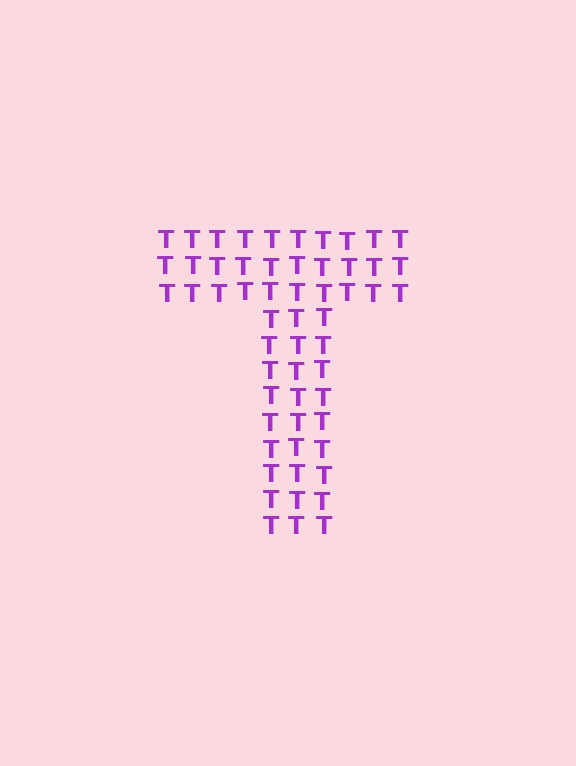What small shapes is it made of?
It is made of small letter T's.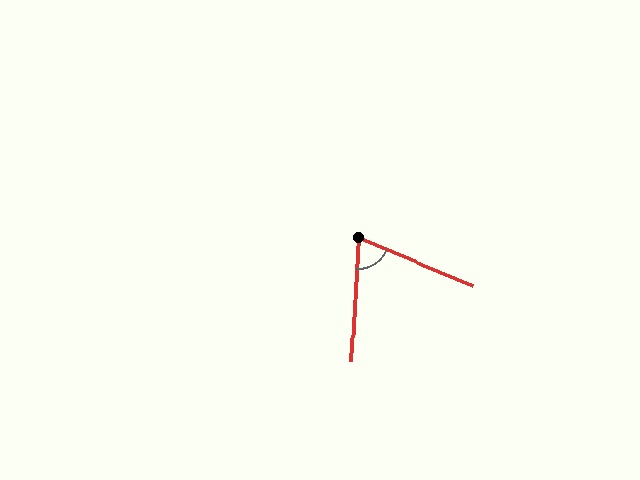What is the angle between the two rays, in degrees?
Approximately 71 degrees.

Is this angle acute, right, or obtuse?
It is acute.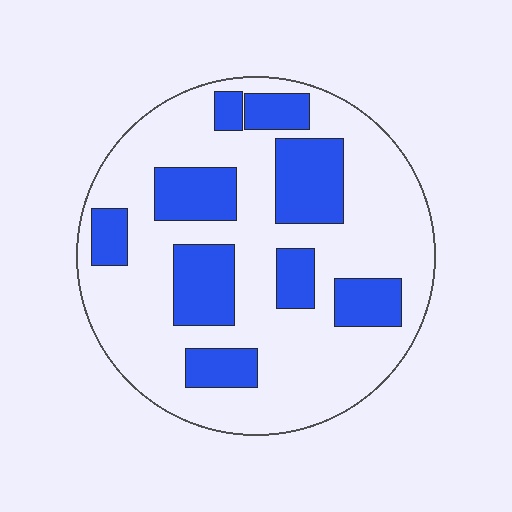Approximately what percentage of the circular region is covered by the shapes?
Approximately 30%.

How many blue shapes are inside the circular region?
9.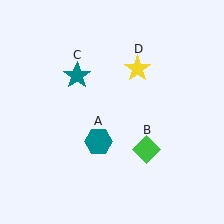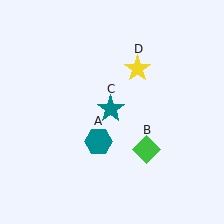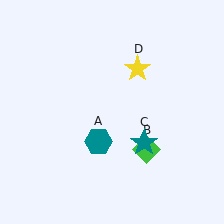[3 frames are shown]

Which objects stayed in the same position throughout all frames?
Teal hexagon (object A) and green diamond (object B) and yellow star (object D) remained stationary.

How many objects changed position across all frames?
1 object changed position: teal star (object C).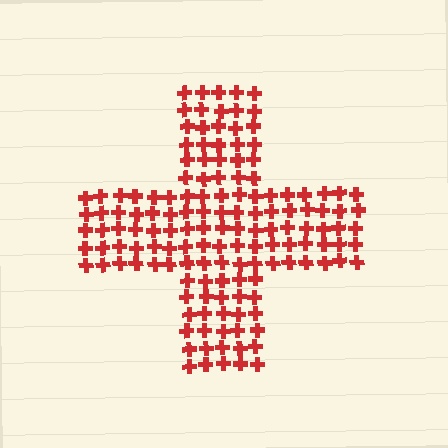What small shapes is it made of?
It is made of small crosses.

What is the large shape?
The large shape is a cross.